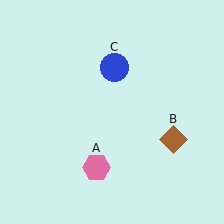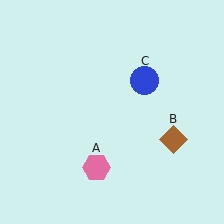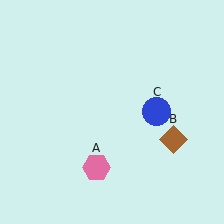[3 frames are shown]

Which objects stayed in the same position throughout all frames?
Pink hexagon (object A) and brown diamond (object B) remained stationary.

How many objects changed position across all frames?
1 object changed position: blue circle (object C).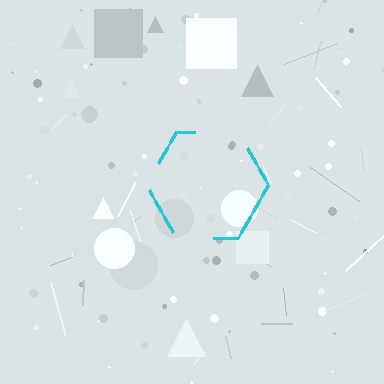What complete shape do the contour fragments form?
The contour fragments form a hexagon.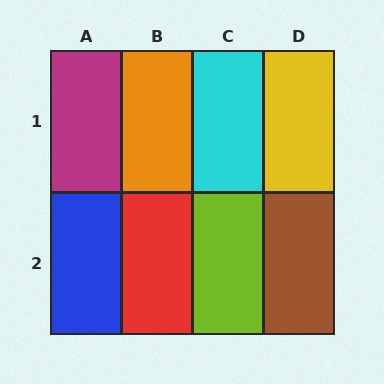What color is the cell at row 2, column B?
Red.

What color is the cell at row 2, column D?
Brown.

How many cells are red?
1 cell is red.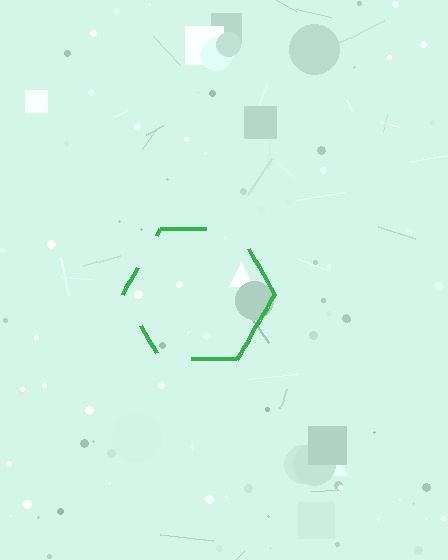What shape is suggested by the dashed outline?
The dashed outline suggests a hexagon.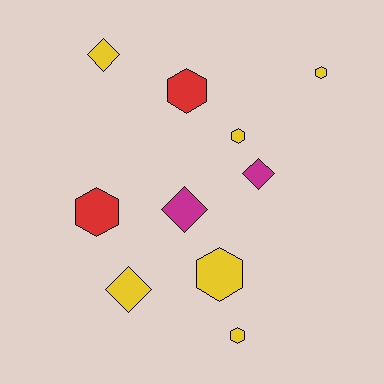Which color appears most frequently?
Yellow, with 6 objects.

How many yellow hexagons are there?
There are 4 yellow hexagons.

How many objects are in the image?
There are 10 objects.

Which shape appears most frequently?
Hexagon, with 6 objects.